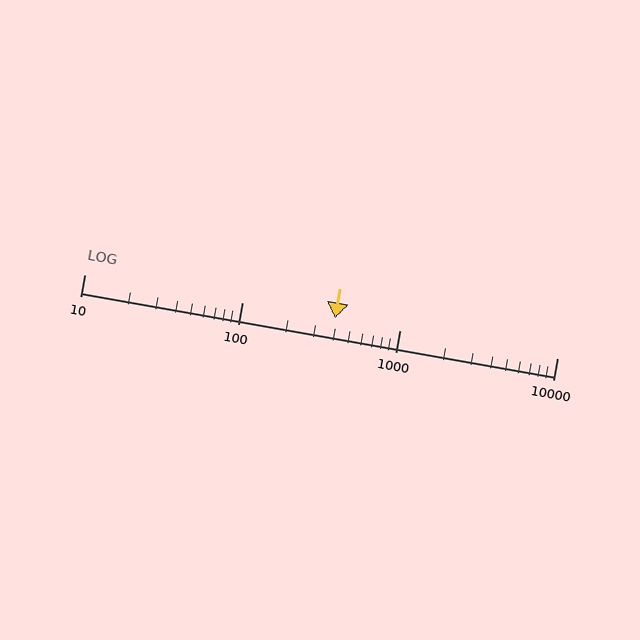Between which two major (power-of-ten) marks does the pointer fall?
The pointer is between 100 and 1000.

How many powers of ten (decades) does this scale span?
The scale spans 3 decades, from 10 to 10000.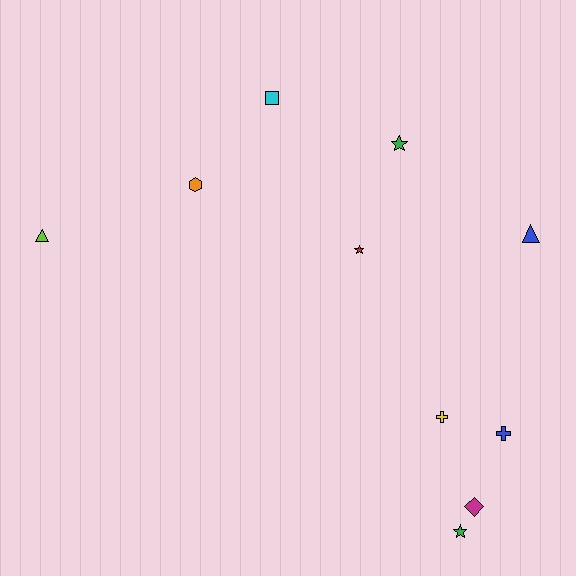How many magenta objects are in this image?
There is 1 magenta object.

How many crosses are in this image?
There are 2 crosses.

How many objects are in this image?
There are 10 objects.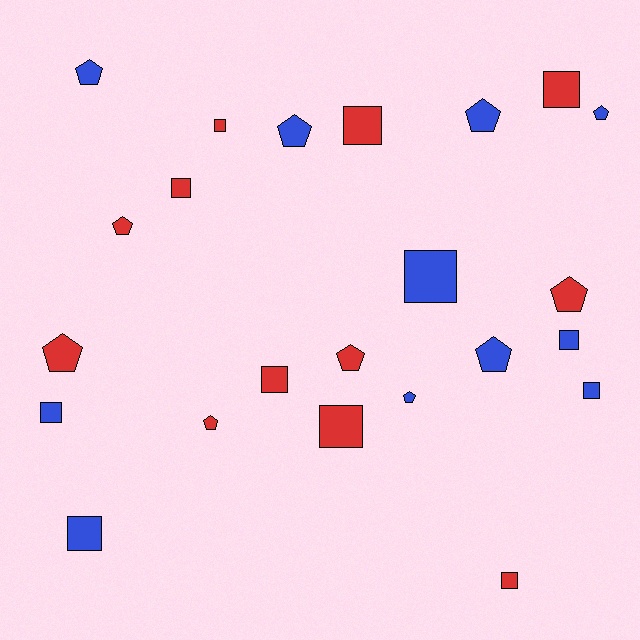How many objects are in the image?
There are 23 objects.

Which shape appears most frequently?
Square, with 12 objects.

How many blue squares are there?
There are 5 blue squares.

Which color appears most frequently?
Red, with 12 objects.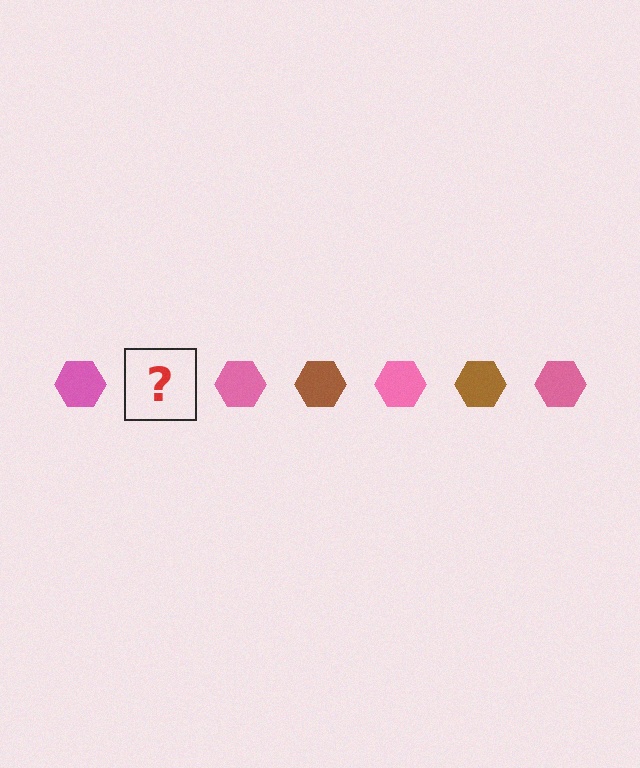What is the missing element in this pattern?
The missing element is a brown hexagon.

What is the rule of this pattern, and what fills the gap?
The rule is that the pattern cycles through pink, brown hexagons. The gap should be filled with a brown hexagon.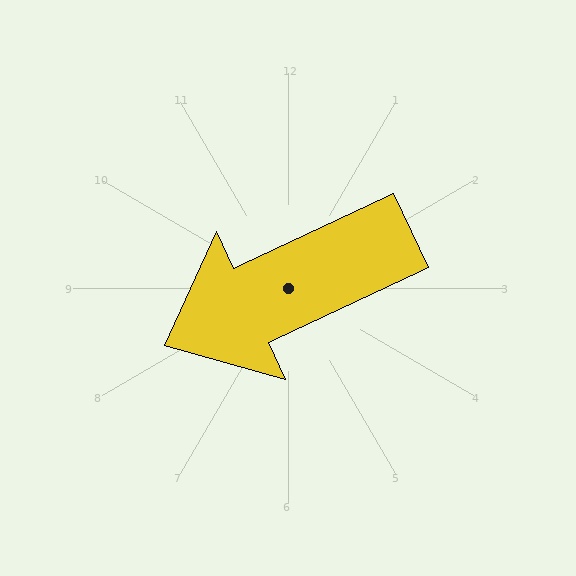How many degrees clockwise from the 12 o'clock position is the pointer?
Approximately 245 degrees.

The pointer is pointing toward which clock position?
Roughly 8 o'clock.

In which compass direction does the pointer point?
Southwest.